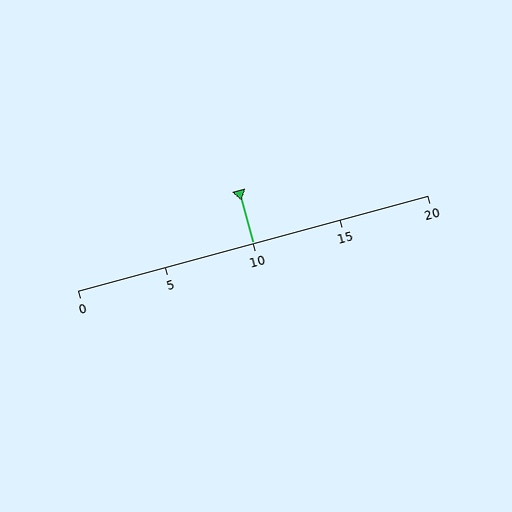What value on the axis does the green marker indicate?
The marker indicates approximately 10.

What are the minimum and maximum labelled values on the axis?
The axis runs from 0 to 20.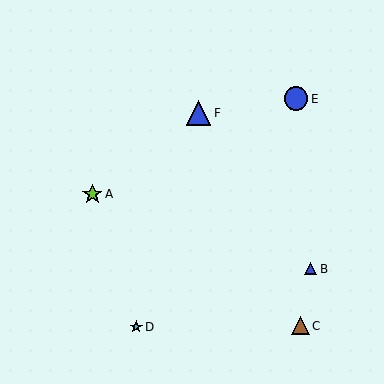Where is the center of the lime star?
The center of the lime star is at (92, 194).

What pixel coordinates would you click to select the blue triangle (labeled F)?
Click at (198, 113) to select the blue triangle F.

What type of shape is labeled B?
Shape B is a blue triangle.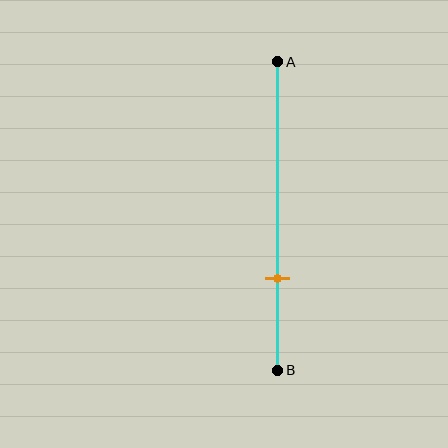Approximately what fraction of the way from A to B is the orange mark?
The orange mark is approximately 70% of the way from A to B.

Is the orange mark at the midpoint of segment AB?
No, the mark is at about 70% from A, not at the 50% midpoint.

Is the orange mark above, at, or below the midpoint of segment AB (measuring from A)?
The orange mark is below the midpoint of segment AB.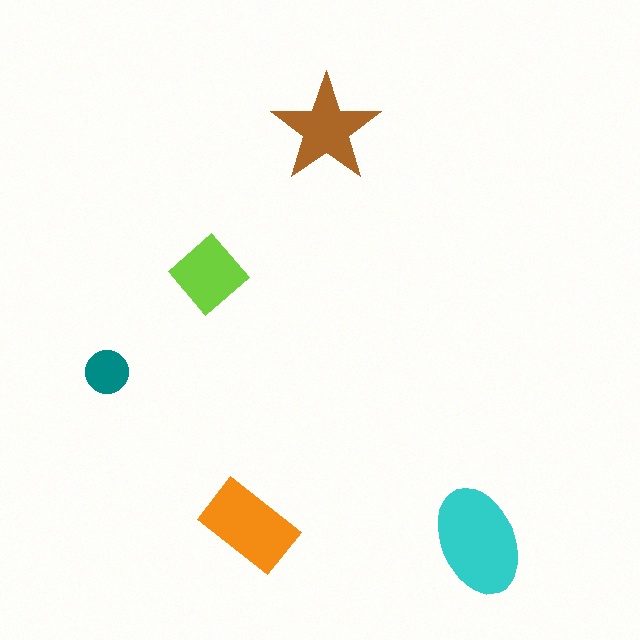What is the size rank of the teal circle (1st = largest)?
5th.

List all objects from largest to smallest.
The cyan ellipse, the orange rectangle, the brown star, the lime diamond, the teal circle.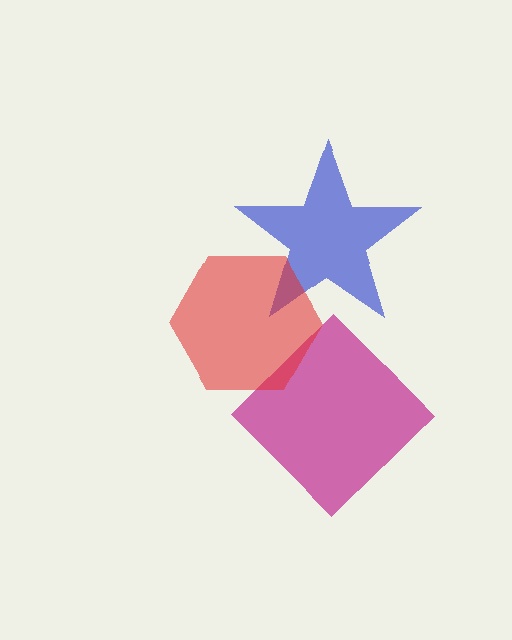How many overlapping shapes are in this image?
There are 3 overlapping shapes in the image.